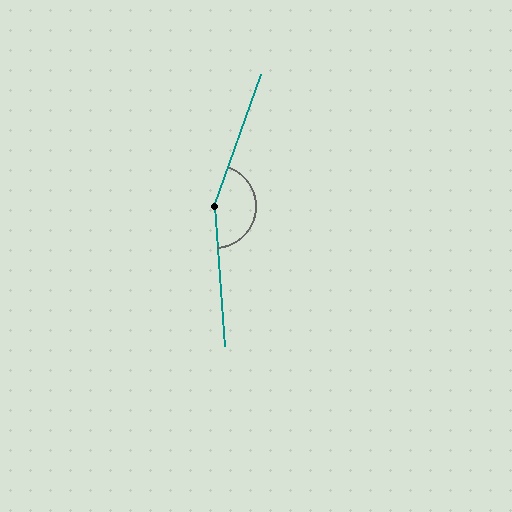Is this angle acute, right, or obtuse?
It is obtuse.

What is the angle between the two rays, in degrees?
Approximately 156 degrees.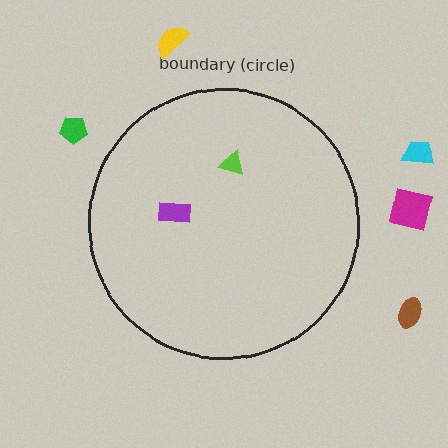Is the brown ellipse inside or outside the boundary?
Outside.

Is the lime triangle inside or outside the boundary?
Inside.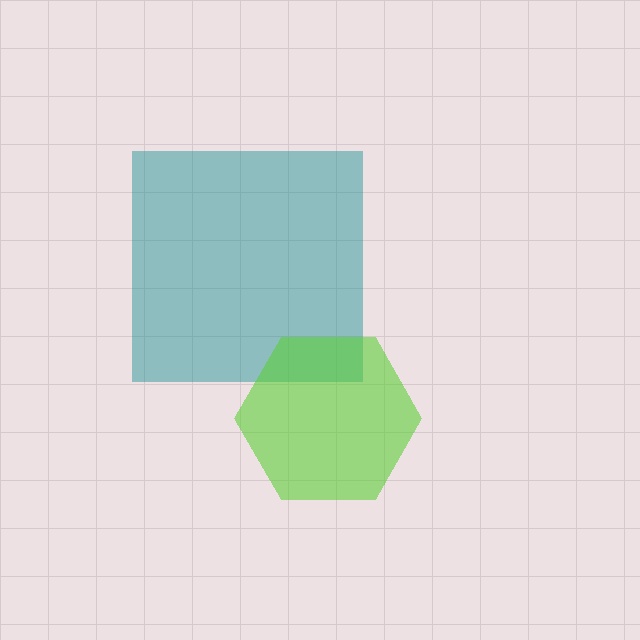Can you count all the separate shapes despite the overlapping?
Yes, there are 2 separate shapes.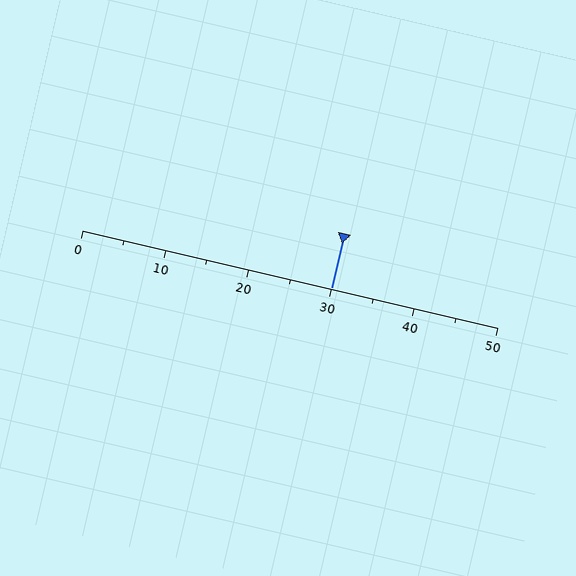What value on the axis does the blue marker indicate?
The marker indicates approximately 30.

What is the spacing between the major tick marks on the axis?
The major ticks are spaced 10 apart.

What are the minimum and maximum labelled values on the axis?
The axis runs from 0 to 50.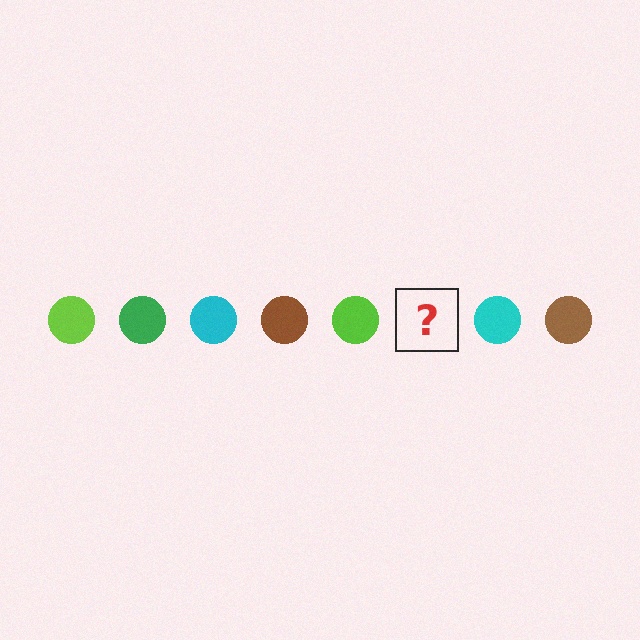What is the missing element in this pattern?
The missing element is a green circle.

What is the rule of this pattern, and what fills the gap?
The rule is that the pattern cycles through lime, green, cyan, brown circles. The gap should be filled with a green circle.